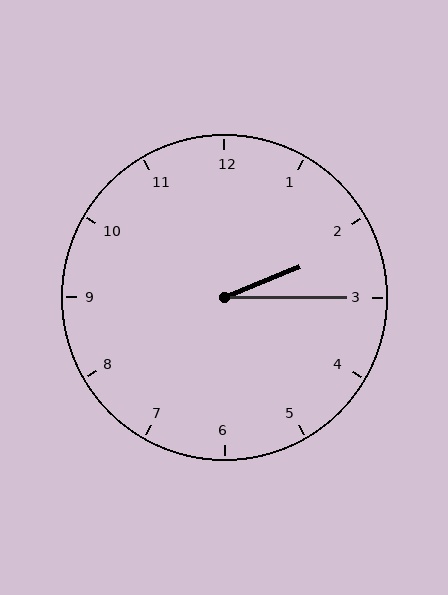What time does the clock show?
2:15.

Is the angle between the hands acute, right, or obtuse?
It is acute.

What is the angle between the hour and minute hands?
Approximately 22 degrees.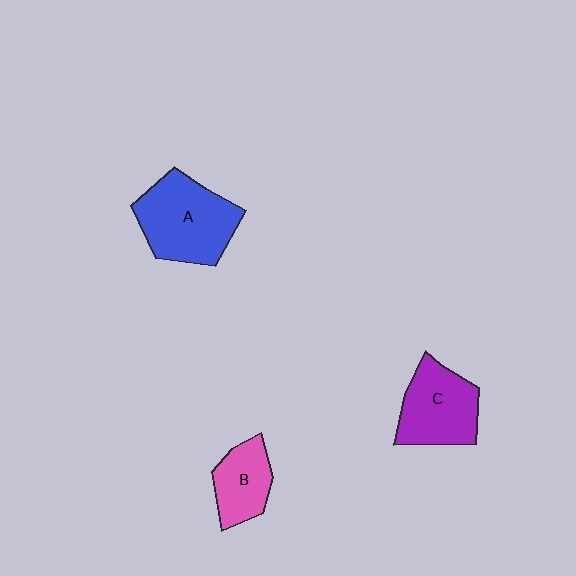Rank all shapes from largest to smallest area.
From largest to smallest: A (blue), C (purple), B (pink).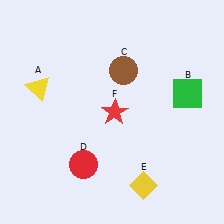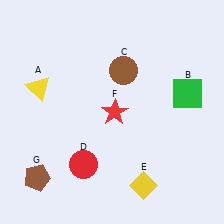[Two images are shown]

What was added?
A brown pentagon (G) was added in Image 2.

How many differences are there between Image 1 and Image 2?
There is 1 difference between the two images.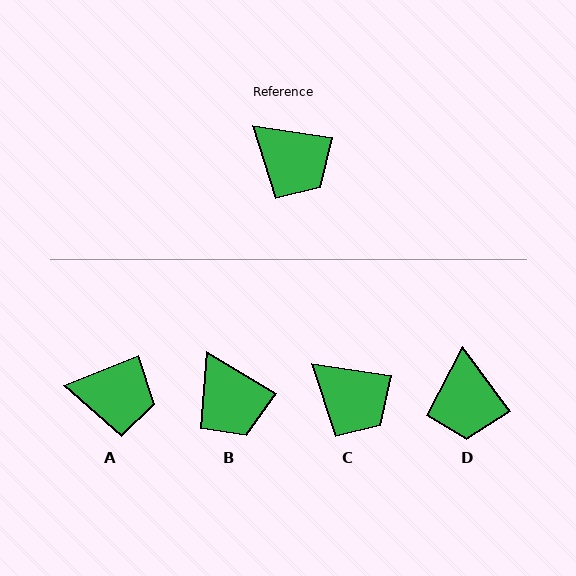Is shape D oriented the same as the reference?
No, it is off by about 45 degrees.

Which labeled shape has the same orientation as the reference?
C.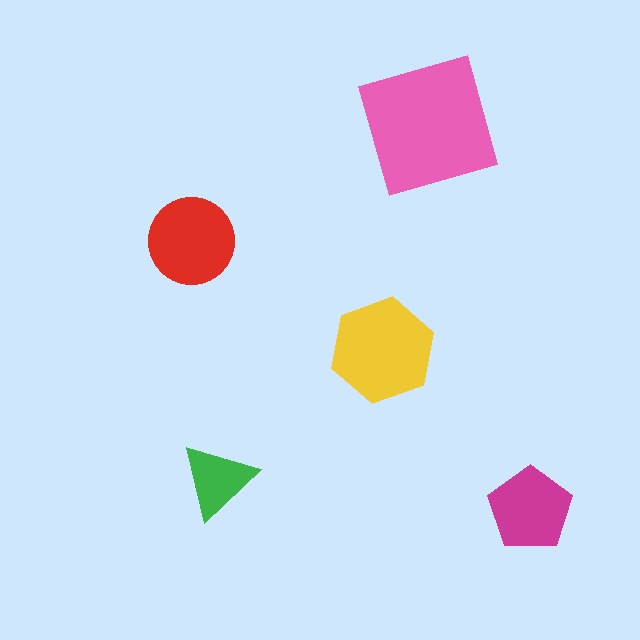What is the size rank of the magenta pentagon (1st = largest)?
4th.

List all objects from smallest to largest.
The green triangle, the magenta pentagon, the red circle, the yellow hexagon, the pink square.